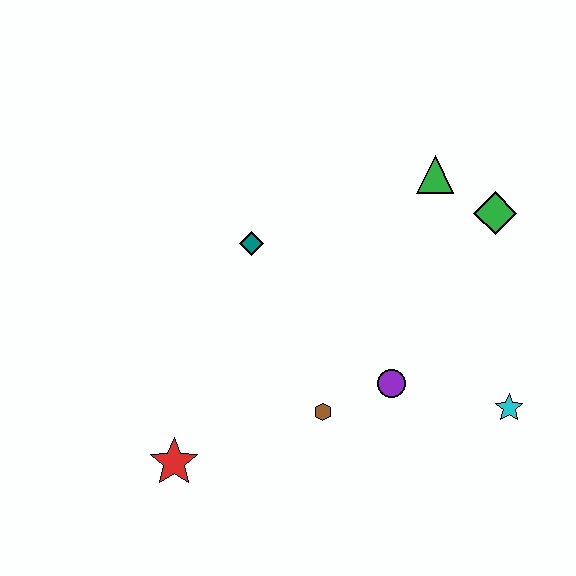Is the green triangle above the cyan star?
Yes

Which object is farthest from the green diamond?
The red star is farthest from the green diamond.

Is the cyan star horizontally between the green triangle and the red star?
No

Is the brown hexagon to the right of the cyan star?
No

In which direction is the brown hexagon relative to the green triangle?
The brown hexagon is below the green triangle.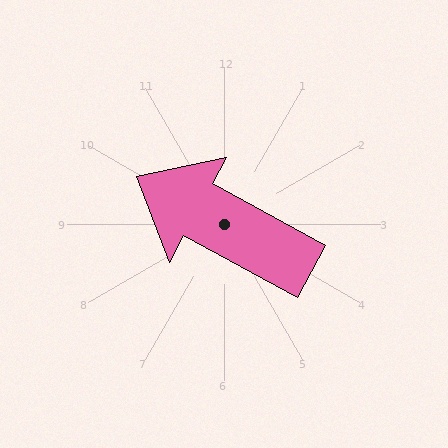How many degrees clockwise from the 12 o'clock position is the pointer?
Approximately 299 degrees.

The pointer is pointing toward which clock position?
Roughly 10 o'clock.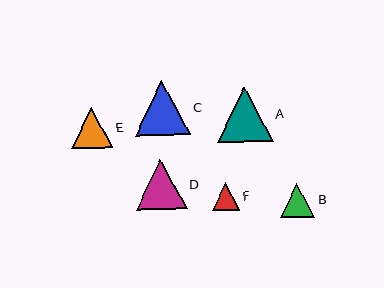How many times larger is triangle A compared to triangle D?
Triangle A is approximately 1.1 times the size of triangle D.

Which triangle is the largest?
Triangle A is the largest with a size of approximately 56 pixels.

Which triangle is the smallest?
Triangle F is the smallest with a size of approximately 28 pixels.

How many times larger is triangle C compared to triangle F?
Triangle C is approximately 2.0 times the size of triangle F.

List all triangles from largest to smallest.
From largest to smallest: A, C, D, E, B, F.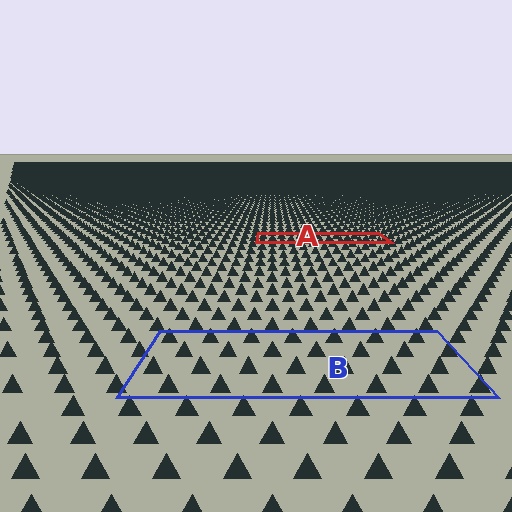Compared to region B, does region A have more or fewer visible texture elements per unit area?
Region A has more texture elements per unit area — they are packed more densely because it is farther away.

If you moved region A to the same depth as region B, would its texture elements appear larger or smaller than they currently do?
They would appear larger. At a closer depth, the same texture elements are projected at a bigger on-screen size.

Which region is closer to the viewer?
Region B is closer. The texture elements there are larger and more spread out.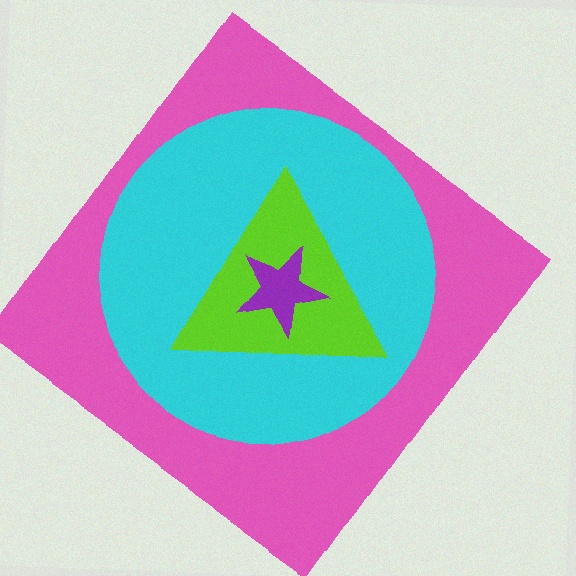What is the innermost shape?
The purple star.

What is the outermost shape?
The pink diamond.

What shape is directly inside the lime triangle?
The purple star.